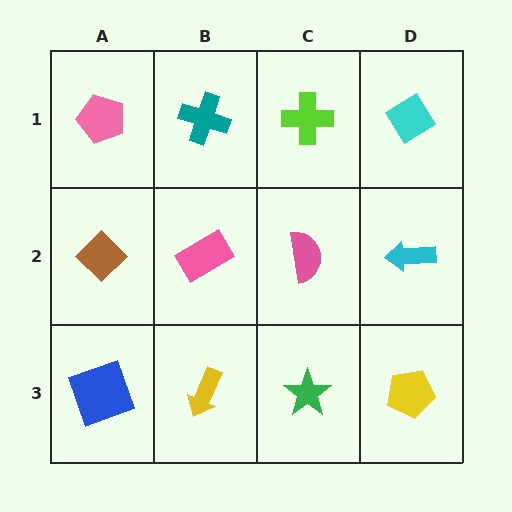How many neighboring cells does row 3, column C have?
3.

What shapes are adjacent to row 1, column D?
A cyan arrow (row 2, column D), a lime cross (row 1, column C).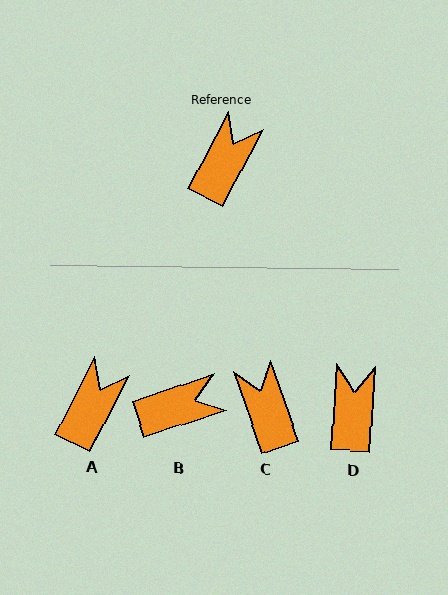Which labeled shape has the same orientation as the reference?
A.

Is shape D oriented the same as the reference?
No, it is off by about 24 degrees.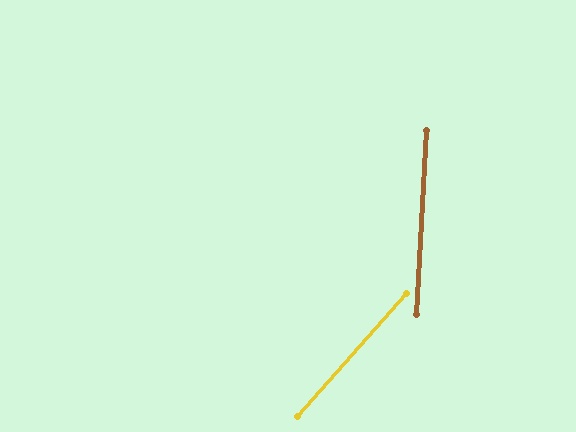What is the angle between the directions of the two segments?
Approximately 38 degrees.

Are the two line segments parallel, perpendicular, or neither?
Neither parallel nor perpendicular — they differ by about 38°.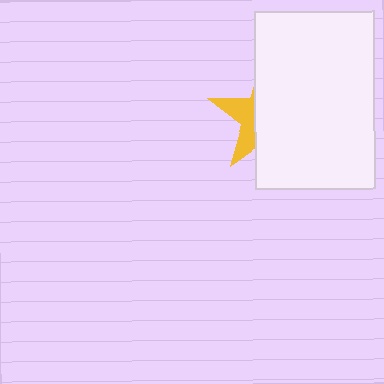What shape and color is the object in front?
The object in front is a white rectangle.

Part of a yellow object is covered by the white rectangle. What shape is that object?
It is a star.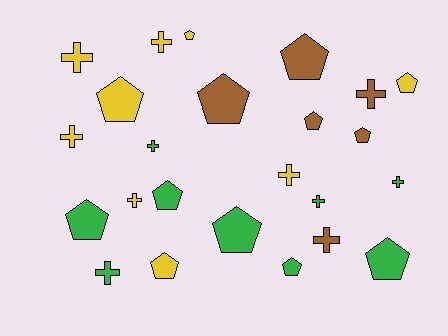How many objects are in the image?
There are 24 objects.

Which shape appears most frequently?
Pentagon, with 13 objects.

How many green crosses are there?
There are 4 green crosses.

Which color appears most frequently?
Green, with 9 objects.